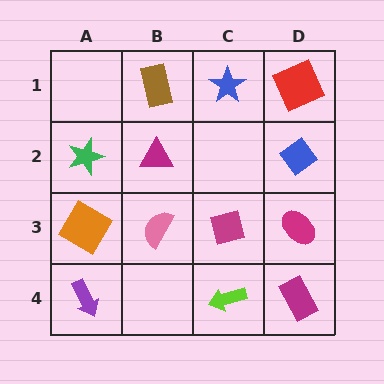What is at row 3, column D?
A magenta ellipse.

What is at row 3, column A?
An orange diamond.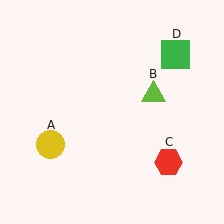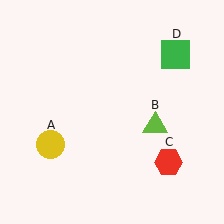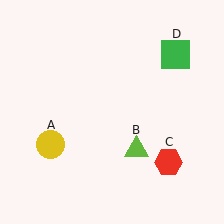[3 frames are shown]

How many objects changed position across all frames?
1 object changed position: lime triangle (object B).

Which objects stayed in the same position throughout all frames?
Yellow circle (object A) and red hexagon (object C) and green square (object D) remained stationary.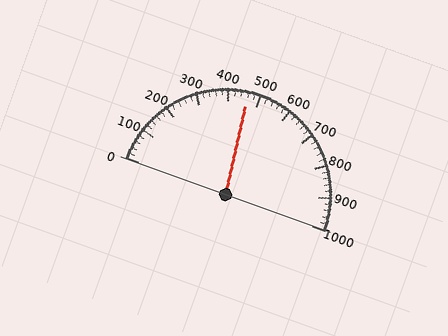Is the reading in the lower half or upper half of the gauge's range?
The reading is in the lower half of the range (0 to 1000).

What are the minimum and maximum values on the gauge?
The gauge ranges from 0 to 1000.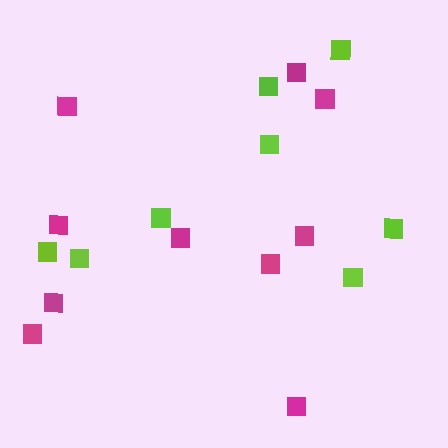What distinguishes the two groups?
There are 2 groups: one group of magenta squares (10) and one group of lime squares (8).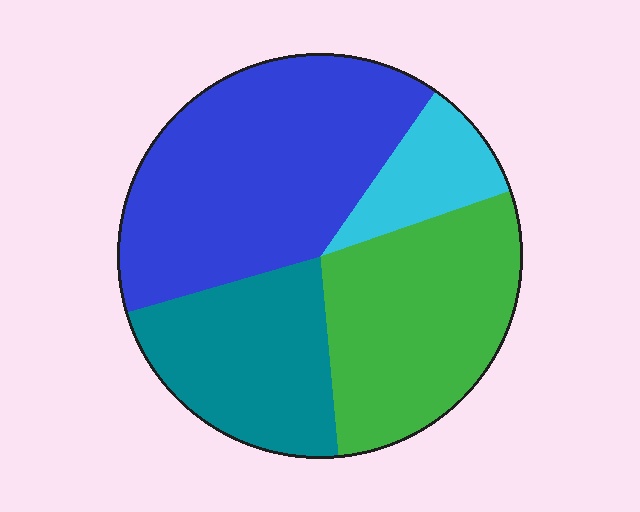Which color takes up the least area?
Cyan, at roughly 10%.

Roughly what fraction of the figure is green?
Green covers around 30% of the figure.